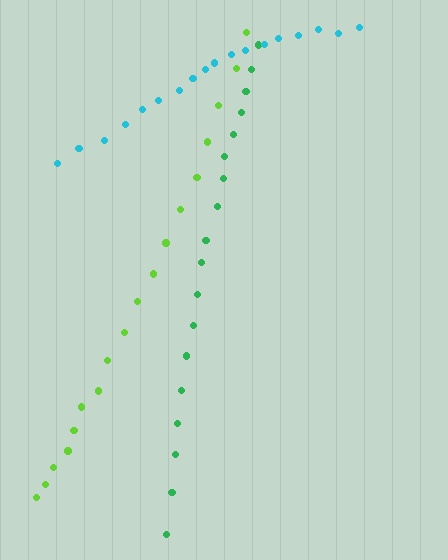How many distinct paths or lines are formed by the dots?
There are 3 distinct paths.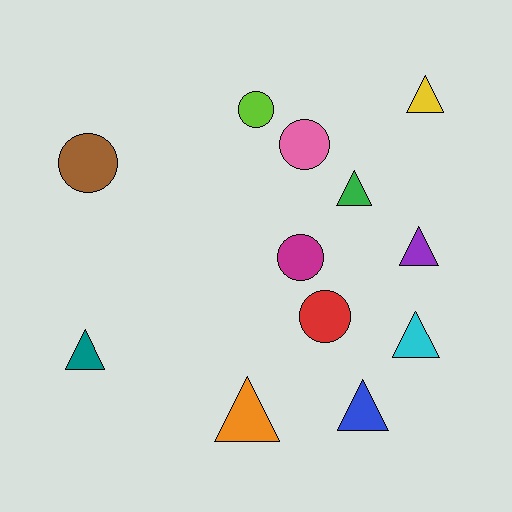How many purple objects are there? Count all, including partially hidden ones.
There is 1 purple object.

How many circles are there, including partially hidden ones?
There are 5 circles.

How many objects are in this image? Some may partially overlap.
There are 12 objects.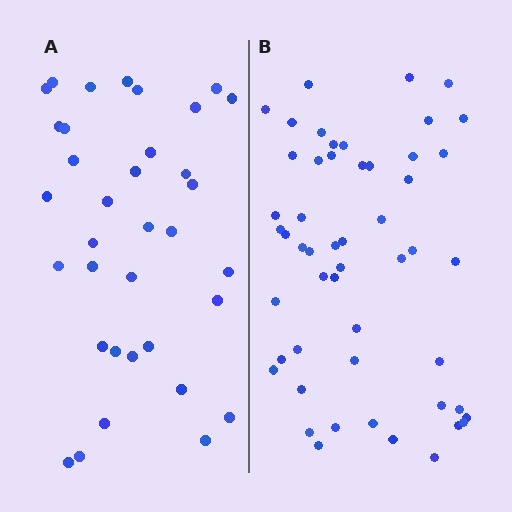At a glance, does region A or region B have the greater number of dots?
Region B (the right region) has more dots.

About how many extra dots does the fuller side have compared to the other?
Region B has approximately 15 more dots than region A.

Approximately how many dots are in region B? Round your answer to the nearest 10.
About 50 dots. (The exact count is 52, which rounds to 50.)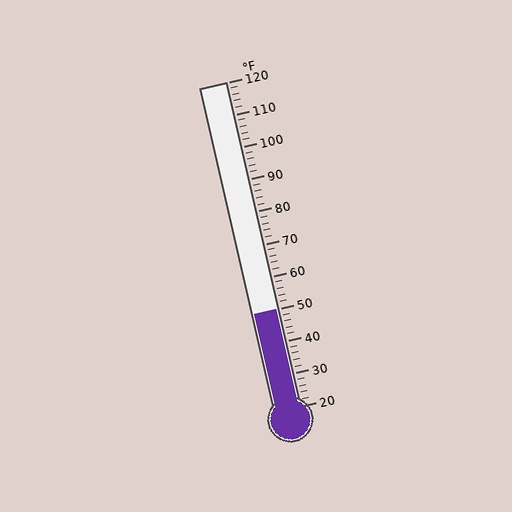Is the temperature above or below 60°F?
The temperature is below 60°F.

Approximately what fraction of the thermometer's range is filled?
The thermometer is filled to approximately 30% of its range.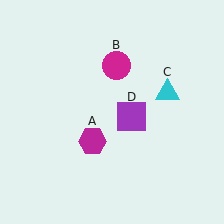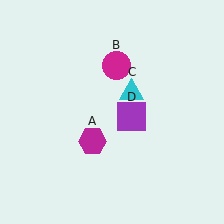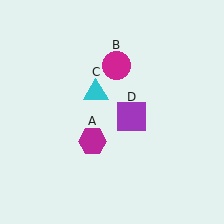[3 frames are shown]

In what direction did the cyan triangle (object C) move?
The cyan triangle (object C) moved left.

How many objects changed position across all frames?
1 object changed position: cyan triangle (object C).